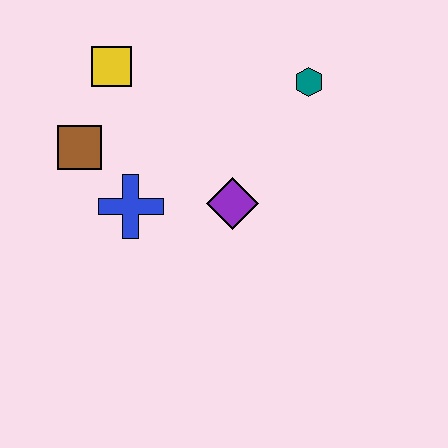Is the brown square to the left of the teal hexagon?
Yes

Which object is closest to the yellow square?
The brown square is closest to the yellow square.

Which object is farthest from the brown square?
The teal hexagon is farthest from the brown square.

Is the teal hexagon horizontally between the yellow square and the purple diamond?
No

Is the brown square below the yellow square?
Yes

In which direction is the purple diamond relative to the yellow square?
The purple diamond is below the yellow square.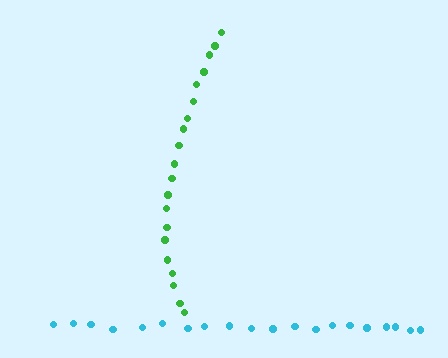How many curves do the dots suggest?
There are 2 distinct paths.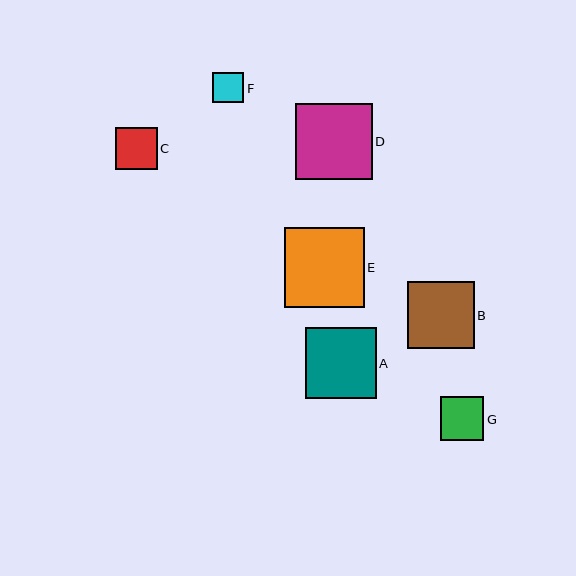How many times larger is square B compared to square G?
Square B is approximately 1.5 times the size of square G.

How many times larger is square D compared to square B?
Square D is approximately 1.1 times the size of square B.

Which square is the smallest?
Square F is the smallest with a size of approximately 31 pixels.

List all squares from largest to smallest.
From largest to smallest: E, D, A, B, G, C, F.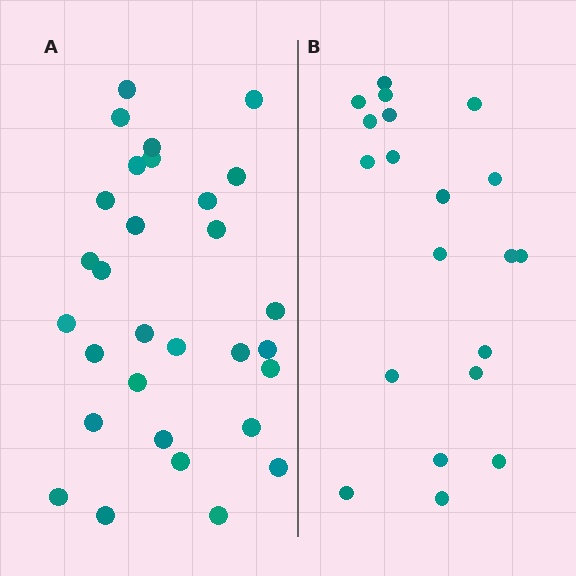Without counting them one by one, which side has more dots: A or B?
Region A (the left region) has more dots.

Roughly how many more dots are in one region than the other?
Region A has roughly 10 or so more dots than region B.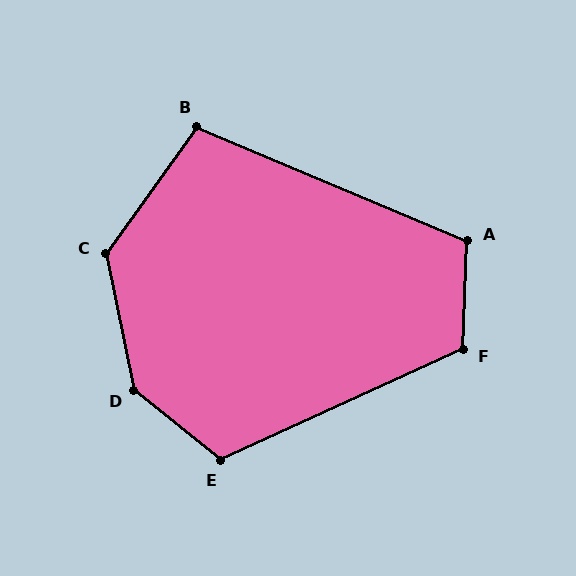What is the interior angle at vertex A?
Approximately 111 degrees (obtuse).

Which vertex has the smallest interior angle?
B, at approximately 103 degrees.